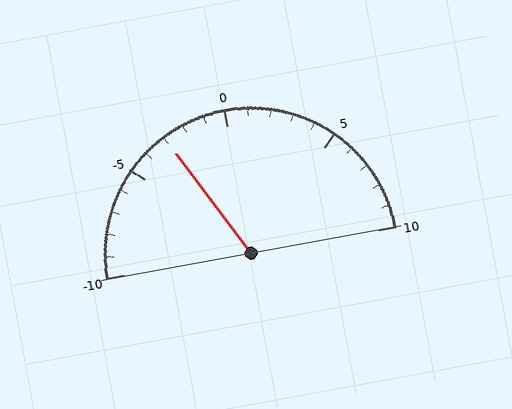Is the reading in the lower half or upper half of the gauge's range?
The reading is in the lower half of the range (-10 to 10).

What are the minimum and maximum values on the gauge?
The gauge ranges from -10 to 10.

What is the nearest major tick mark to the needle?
The nearest major tick mark is -5.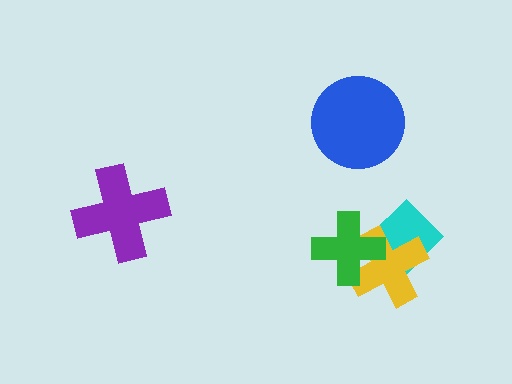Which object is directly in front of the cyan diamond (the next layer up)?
The yellow cross is directly in front of the cyan diamond.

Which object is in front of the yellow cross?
The green cross is in front of the yellow cross.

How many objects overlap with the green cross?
2 objects overlap with the green cross.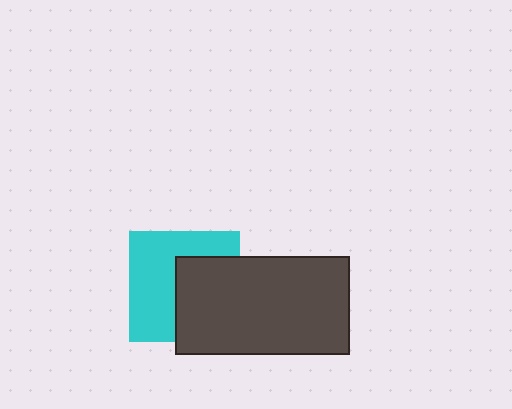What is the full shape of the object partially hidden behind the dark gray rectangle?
The partially hidden object is a cyan square.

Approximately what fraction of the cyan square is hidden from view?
Roughly 45% of the cyan square is hidden behind the dark gray rectangle.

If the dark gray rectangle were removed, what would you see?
You would see the complete cyan square.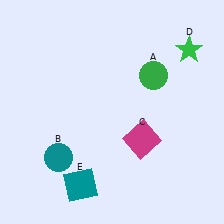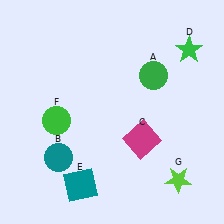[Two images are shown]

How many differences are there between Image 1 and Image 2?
There are 2 differences between the two images.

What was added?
A green circle (F), a lime star (G) were added in Image 2.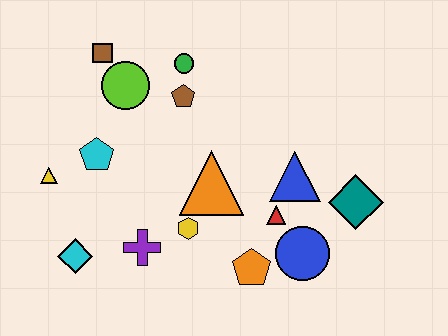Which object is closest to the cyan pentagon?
The yellow triangle is closest to the cyan pentagon.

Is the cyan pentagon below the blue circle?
No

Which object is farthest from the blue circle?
The brown square is farthest from the blue circle.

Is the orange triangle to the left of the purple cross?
No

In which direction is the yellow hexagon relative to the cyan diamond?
The yellow hexagon is to the right of the cyan diamond.